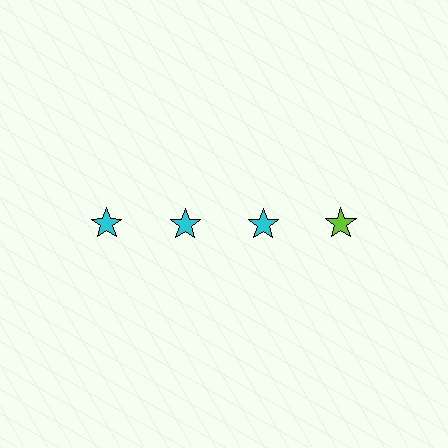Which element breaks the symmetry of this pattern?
The lime star in the top row, second from right column breaks the symmetry. All other shapes are cyan stars.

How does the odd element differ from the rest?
It has a different color: lime instead of cyan.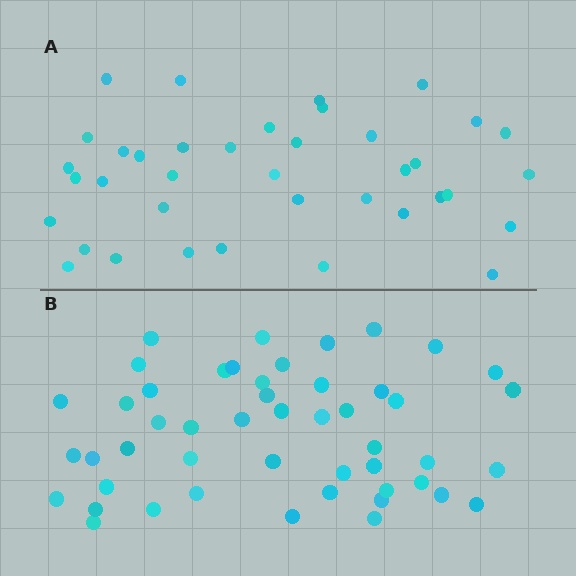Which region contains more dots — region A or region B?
Region B (the bottom region) has more dots.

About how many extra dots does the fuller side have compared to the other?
Region B has roughly 12 or so more dots than region A.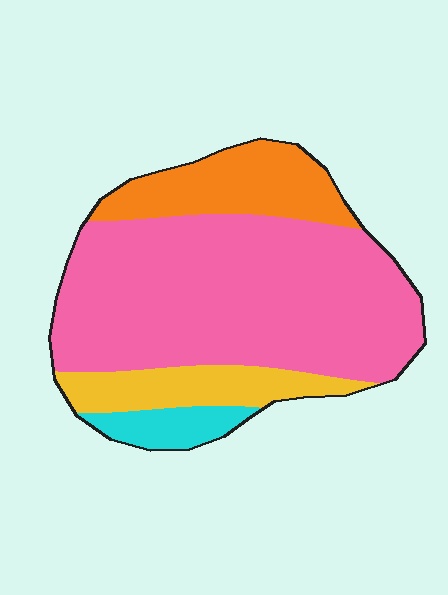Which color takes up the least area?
Cyan, at roughly 5%.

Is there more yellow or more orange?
Orange.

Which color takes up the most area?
Pink, at roughly 65%.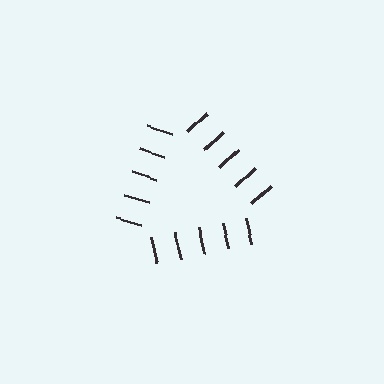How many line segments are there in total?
15 — 5 along each of the 3 edges.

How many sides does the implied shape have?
3 sides — the line-ends trace a triangle.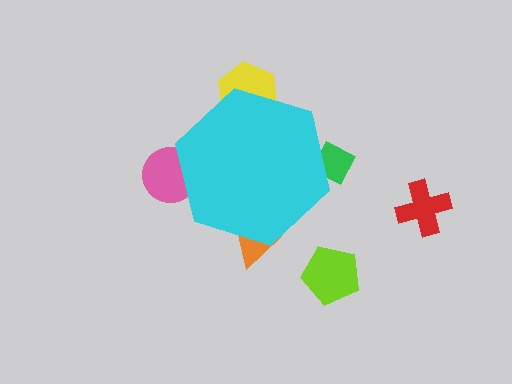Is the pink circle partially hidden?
Yes, the pink circle is partially hidden behind the cyan hexagon.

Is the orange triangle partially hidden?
Yes, the orange triangle is partially hidden behind the cyan hexagon.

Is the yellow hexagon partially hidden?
Yes, the yellow hexagon is partially hidden behind the cyan hexagon.